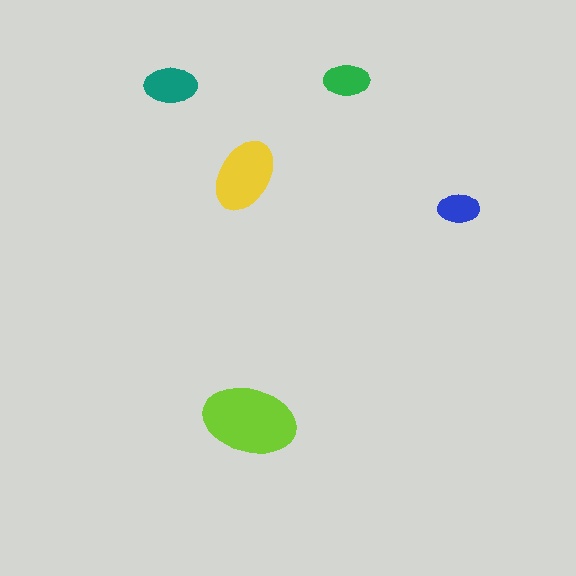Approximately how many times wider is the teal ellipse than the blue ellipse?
About 1.5 times wider.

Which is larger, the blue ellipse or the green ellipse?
The green one.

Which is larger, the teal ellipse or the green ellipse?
The teal one.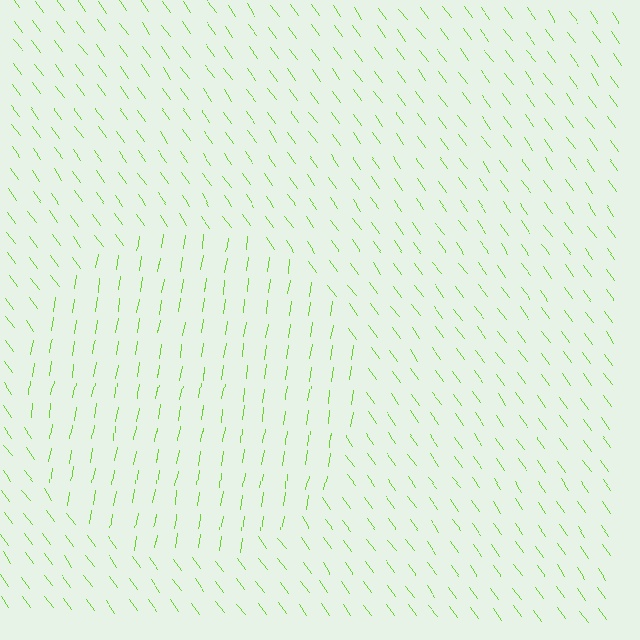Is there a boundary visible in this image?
Yes, there is a texture boundary formed by a change in line orientation.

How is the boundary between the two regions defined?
The boundary is defined purely by a change in line orientation (approximately 45 degrees difference). All lines are the same color and thickness.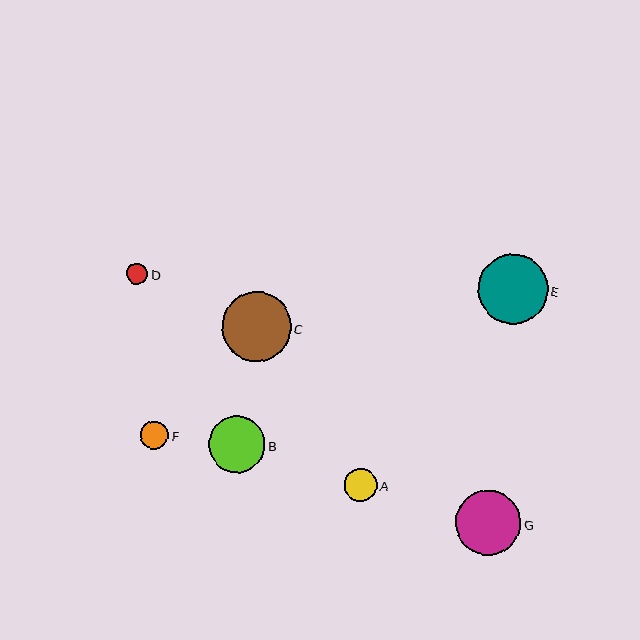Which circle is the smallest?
Circle D is the smallest with a size of approximately 21 pixels.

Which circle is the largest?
Circle E is the largest with a size of approximately 70 pixels.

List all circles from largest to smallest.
From largest to smallest: E, C, G, B, A, F, D.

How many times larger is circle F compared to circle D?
Circle F is approximately 1.3 times the size of circle D.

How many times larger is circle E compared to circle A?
Circle E is approximately 2.1 times the size of circle A.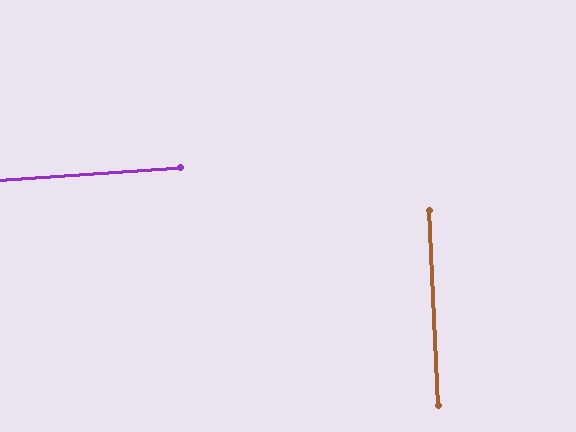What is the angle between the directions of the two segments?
Approximately 89 degrees.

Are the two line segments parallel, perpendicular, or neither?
Perpendicular — they meet at approximately 89°.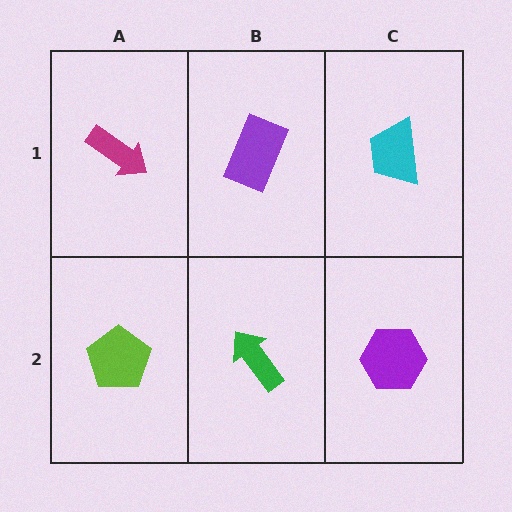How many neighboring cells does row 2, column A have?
2.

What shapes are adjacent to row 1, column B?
A green arrow (row 2, column B), a magenta arrow (row 1, column A), a cyan trapezoid (row 1, column C).